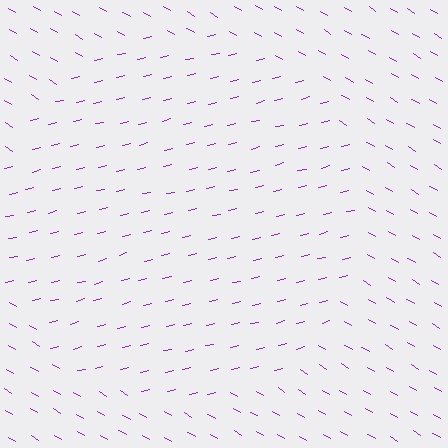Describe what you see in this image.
The image is filled with small purple line segments. A circle region in the image has lines oriented differently from the surrounding lines, creating a visible texture boundary.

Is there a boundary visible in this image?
Yes, there is a texture boundary formed by a change in line orientation.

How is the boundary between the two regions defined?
The boundary is defined purely by a change in line orientation (approximately 45 degrees difference). All lines are the same color and thickness.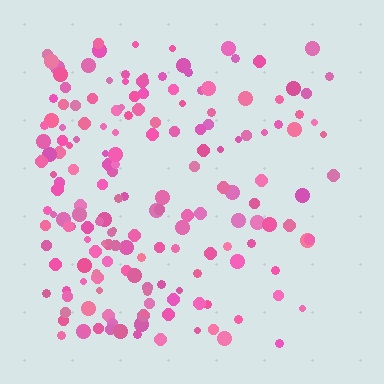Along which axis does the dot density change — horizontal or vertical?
Horizontal.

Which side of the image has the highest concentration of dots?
The left.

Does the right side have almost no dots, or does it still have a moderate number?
Still a moderate number, just noticeably fewer than the left.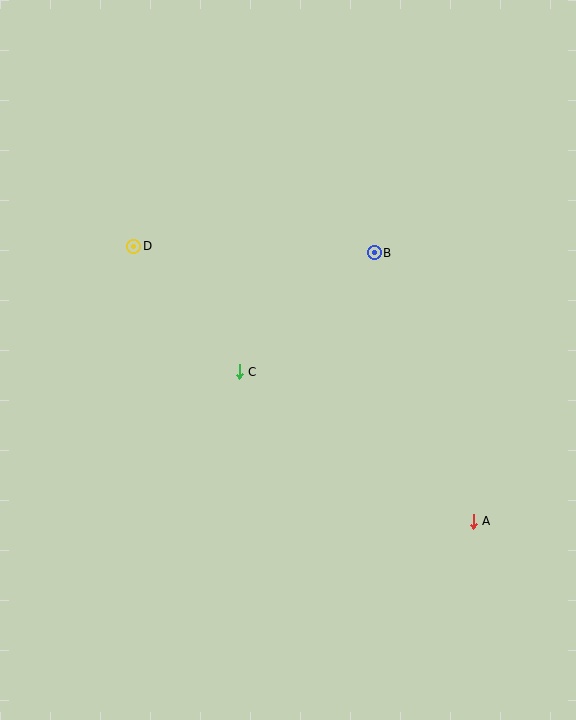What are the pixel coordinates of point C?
Point C is at (239, 372).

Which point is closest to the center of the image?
Point C at (239, 372) is closest to the center.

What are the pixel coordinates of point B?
Point B is at (374, 253).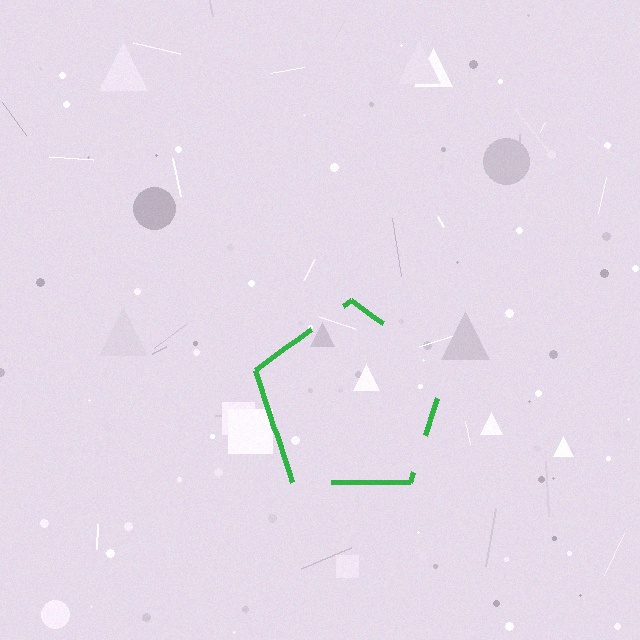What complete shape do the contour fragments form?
The contour fragments form a pentagon.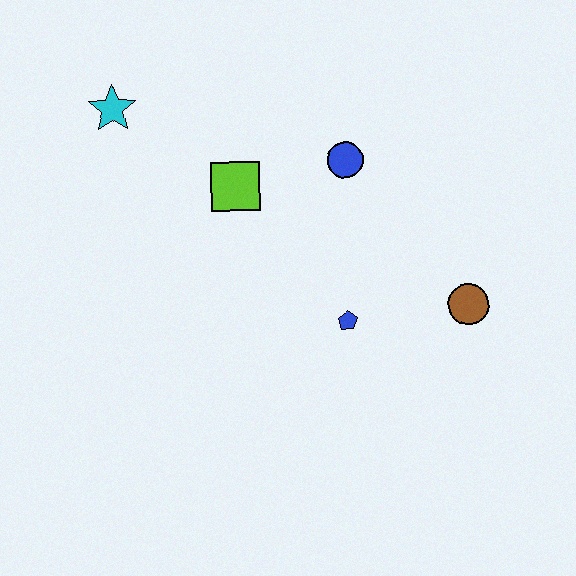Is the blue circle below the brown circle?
No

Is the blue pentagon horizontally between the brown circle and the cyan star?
Yes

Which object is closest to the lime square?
The blue circle is closest to the lime square.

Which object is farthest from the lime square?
The brown circle is farthest from the lime square.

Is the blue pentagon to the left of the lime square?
No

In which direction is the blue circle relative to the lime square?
The blue circle is to the right of the lime square.